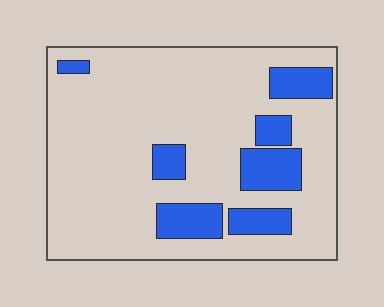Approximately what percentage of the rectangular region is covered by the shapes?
Approximately 20%.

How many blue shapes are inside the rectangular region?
7.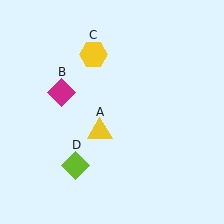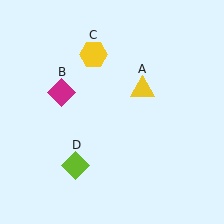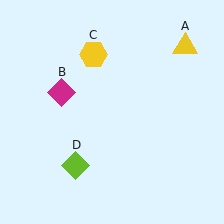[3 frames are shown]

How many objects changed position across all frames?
1 object changed position: yellow triangle (object A).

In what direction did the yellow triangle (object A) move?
The yellow triangle (object A) moved up and to the right.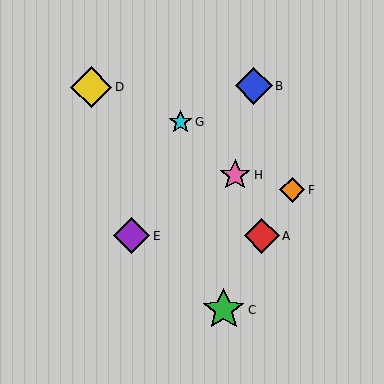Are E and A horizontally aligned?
Yes, both are at y≈236.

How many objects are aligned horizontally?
2 objects (A, E) are aligned horizontally.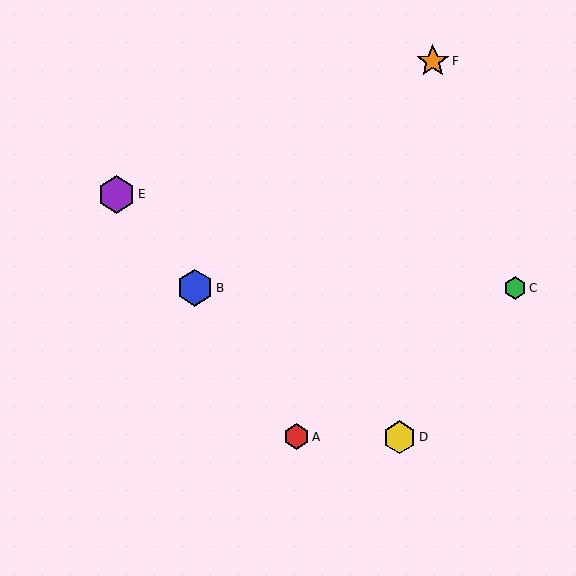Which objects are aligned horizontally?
Objects B, C are aligned horizontally.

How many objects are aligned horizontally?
2 objects (B, C) are aligned horizontally.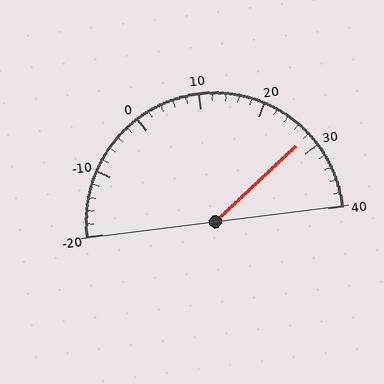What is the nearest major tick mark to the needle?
The nearest major tick mark is 30.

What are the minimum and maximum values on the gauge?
The gauge ranges from -20 to 40.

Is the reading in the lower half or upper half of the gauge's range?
The reading is in the upper half of the range (-20 to 40).